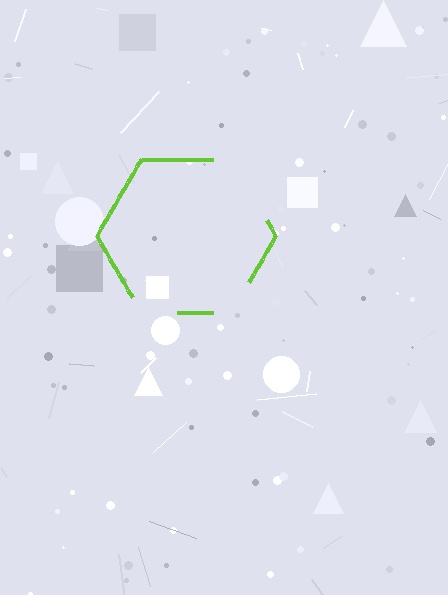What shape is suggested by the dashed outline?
The dashed outline suggests a hexagon.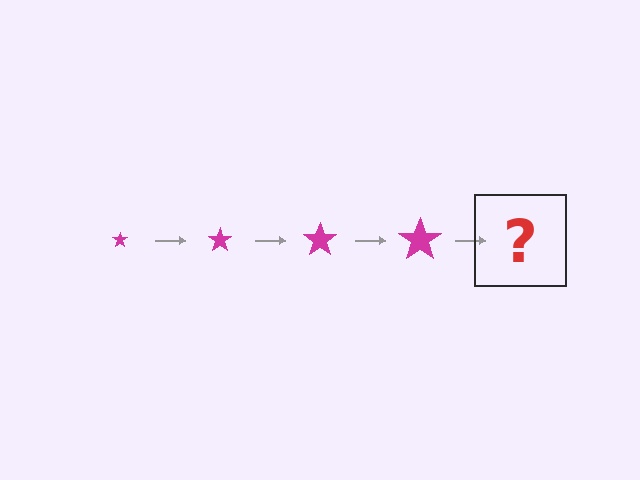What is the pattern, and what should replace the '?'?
The pattern is that the star gets progressively larger each step. The '?' should be a magenta star, larger than the previous one.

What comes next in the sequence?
The next element should be a magenta star, larger than the previous one.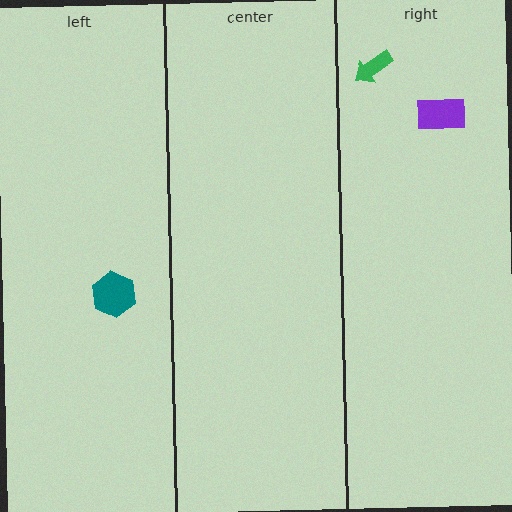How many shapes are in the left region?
1.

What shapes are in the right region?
The purple rectangle, the green arrow.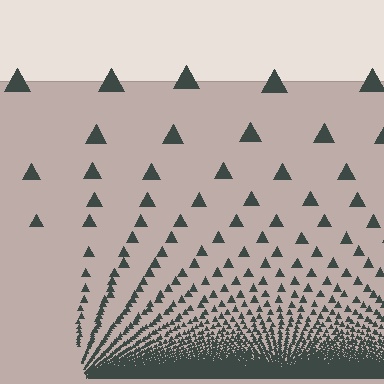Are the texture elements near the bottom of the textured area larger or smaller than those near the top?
Smaller. The gradient is inverted — elements near the bottom are smaller and denser.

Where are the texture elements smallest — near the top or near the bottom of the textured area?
Near the bottom.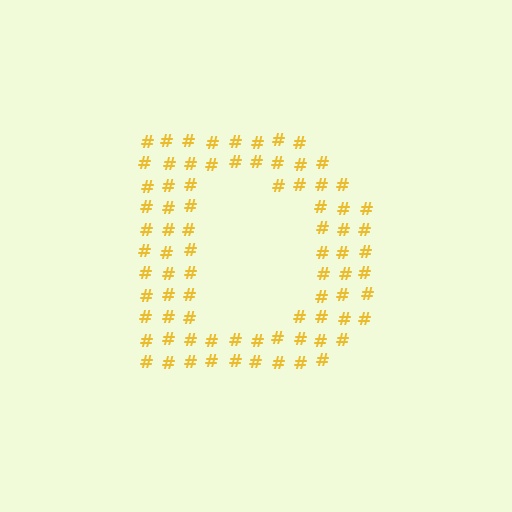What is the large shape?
The large shape is the letter D.